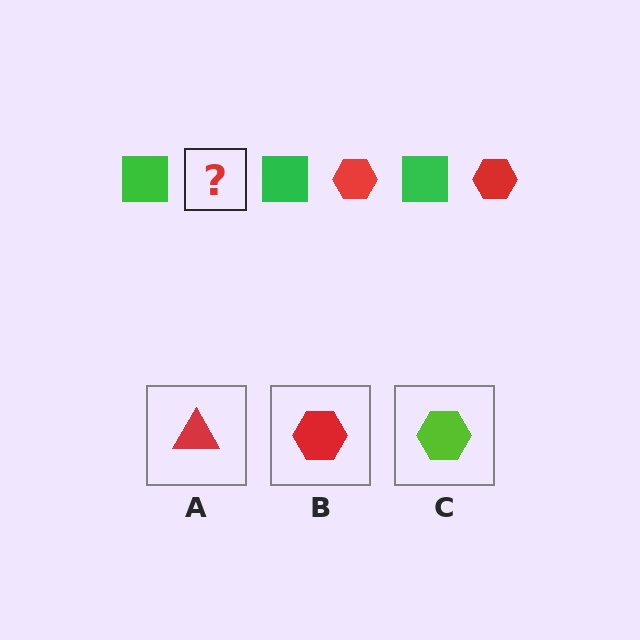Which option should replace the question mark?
Option B.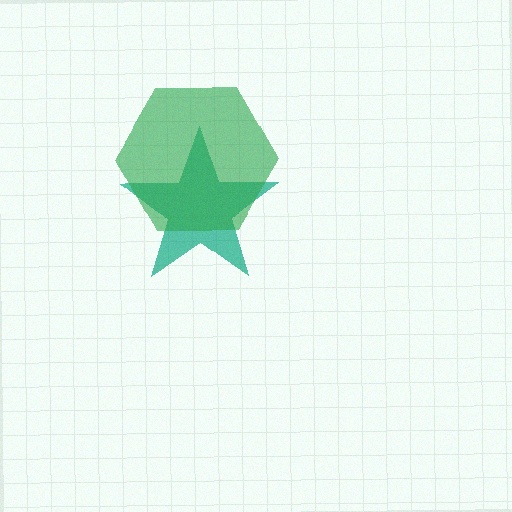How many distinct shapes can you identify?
There are 2 distinct shapes: a teal star, a green hexagon.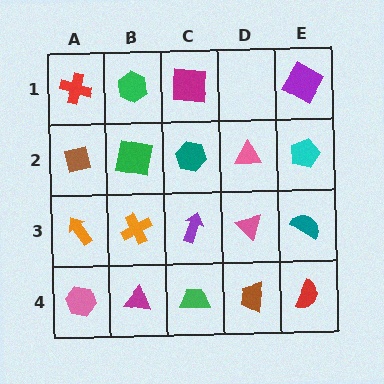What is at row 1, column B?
A green hexagon.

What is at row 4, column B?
A magenta triangle.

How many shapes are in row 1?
4 shapes.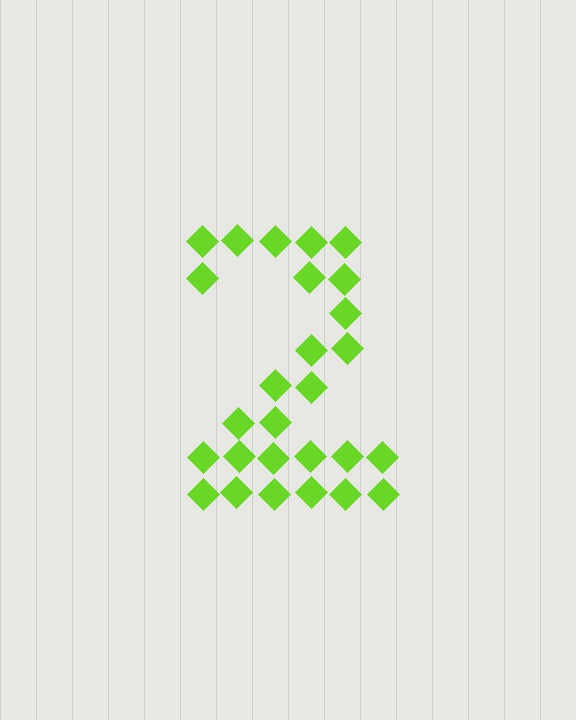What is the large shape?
The large shape is the digit 2.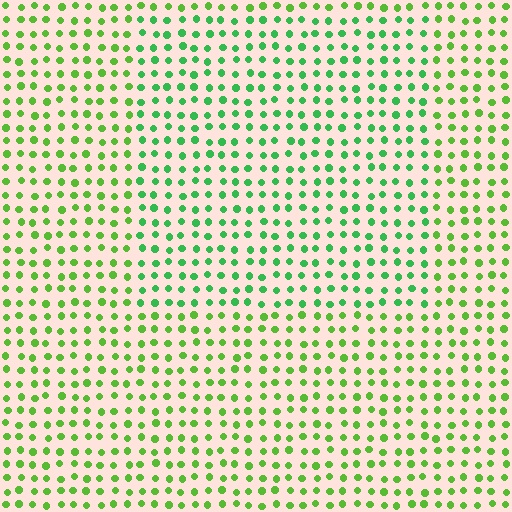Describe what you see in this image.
The image is filled with small lime elements in a uniform arrangement. A rectangle-shaped region is visible where the elements are tinted to a slightly different hue, forming a subtle color boundary.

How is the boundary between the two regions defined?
The boundary is defined purely by a slight shift in hue (about 28 degrees). Spacing, size, and orientation are identical on both sides.